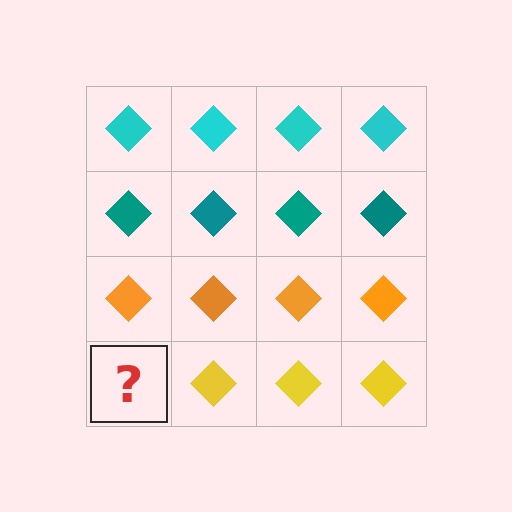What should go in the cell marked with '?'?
The missing cell should contain a yellow diamond.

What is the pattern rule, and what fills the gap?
The rule is that each row has a consistent color. The gap should be filled with a yellow diamond.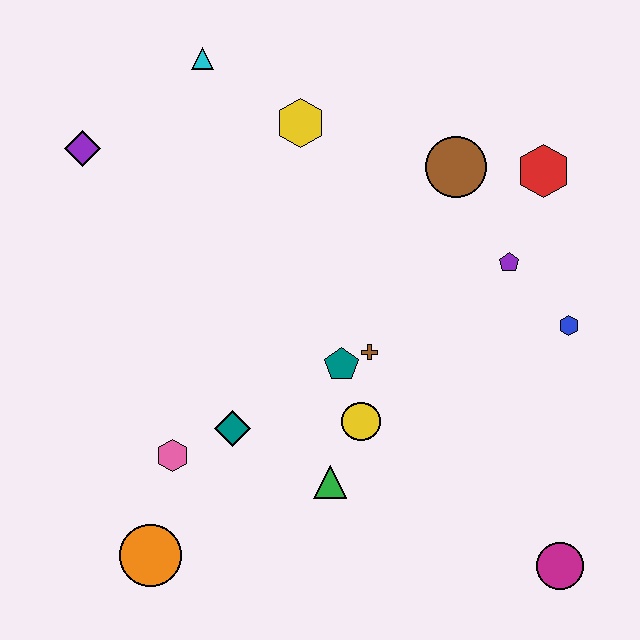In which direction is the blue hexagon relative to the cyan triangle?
The blue hexagon is to the right of the cyan triangle.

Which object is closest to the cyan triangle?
The yellow hexagon is closest to the cyan triangle.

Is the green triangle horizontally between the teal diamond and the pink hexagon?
No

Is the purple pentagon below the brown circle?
Yes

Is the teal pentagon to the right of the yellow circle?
No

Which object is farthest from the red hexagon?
The orange circle is farthest from the red hexagon.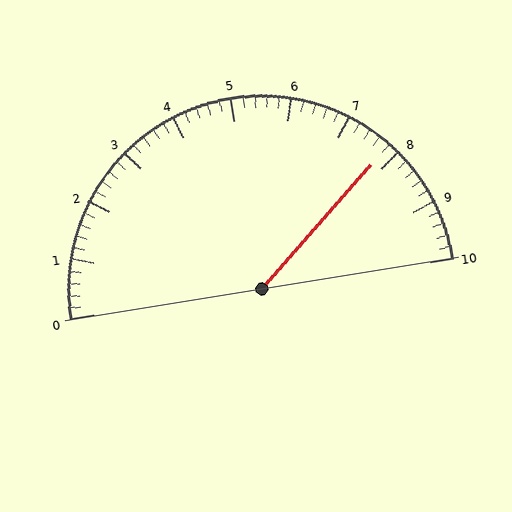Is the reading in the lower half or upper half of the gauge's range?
The reading is in the upper half of the range (0 to 10).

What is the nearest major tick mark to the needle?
The nearest major tick mark is 8.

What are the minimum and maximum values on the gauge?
The gauge ranges from 0 to 10.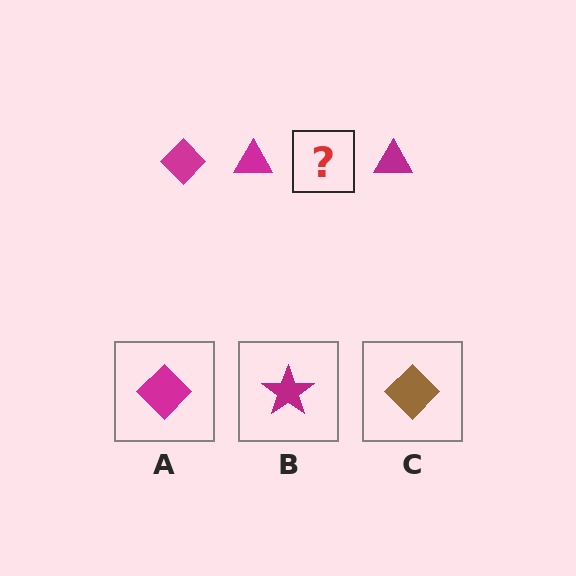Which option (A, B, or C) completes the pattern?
A.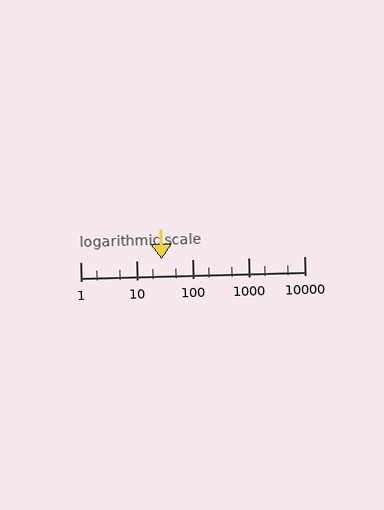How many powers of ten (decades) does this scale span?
The scale spans 4 decades, from 1 to 10000.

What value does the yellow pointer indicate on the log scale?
The pointer indicates approximately 28.